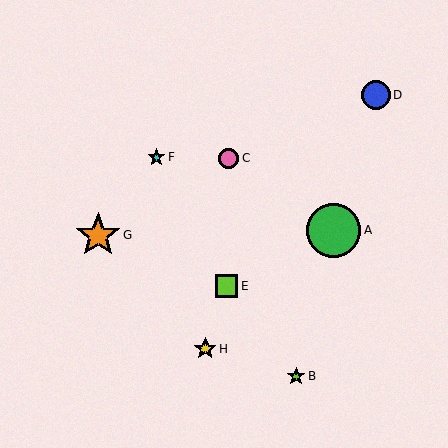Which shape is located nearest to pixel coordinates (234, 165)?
The pink circle (labeled C) at (228, 158) is nearest to that location.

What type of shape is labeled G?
Shape G is an orange star.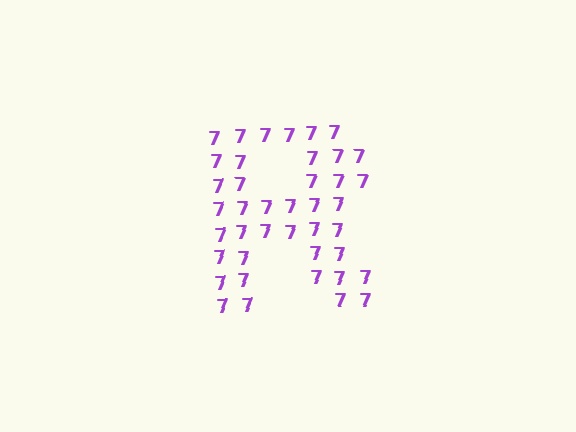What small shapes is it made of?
It is made of small digit 7's.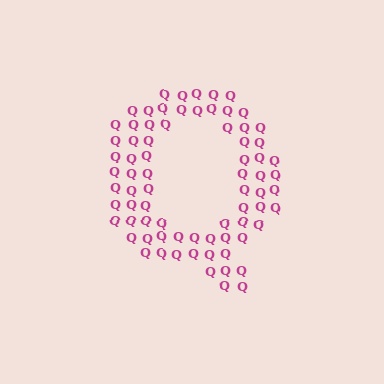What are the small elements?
The small elements are letter Q's.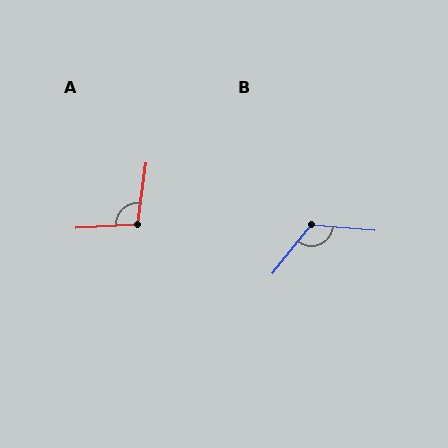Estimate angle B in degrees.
Approximately 124 degrees.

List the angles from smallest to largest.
A (101°), B (124°).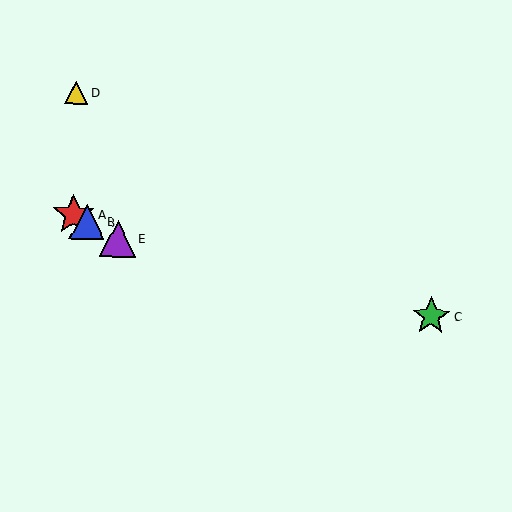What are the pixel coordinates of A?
Object A is at (74, 215).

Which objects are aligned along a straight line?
Objects A, B, E are aligned along a straight line.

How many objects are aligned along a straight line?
3 objects (A, B, E) are aligned along a straight line.